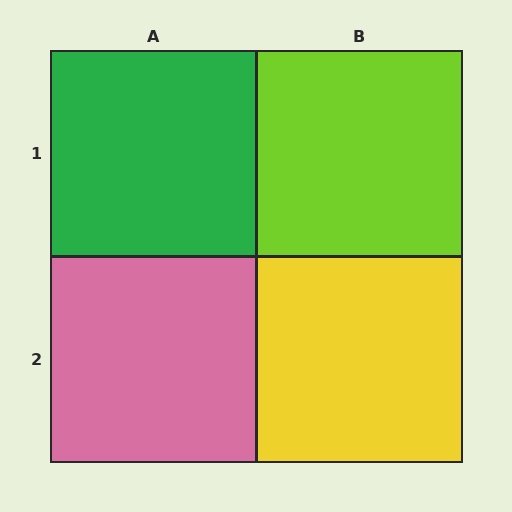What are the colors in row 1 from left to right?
Green, lime.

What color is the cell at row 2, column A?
Pink.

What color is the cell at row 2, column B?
Yellow.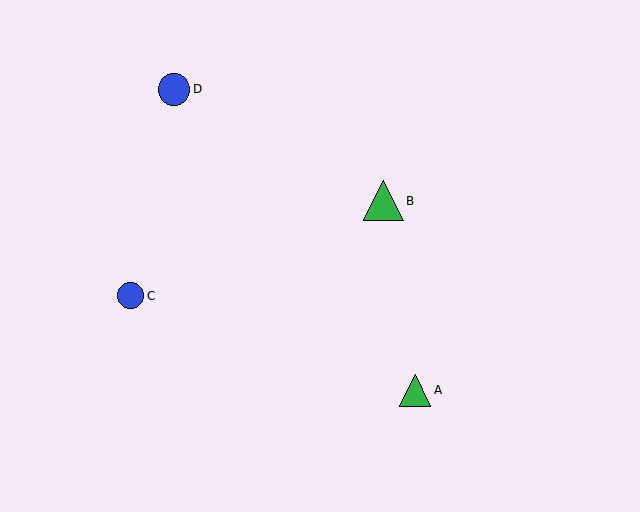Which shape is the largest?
The green triangle (labeled B) is the largest.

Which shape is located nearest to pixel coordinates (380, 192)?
The green triangle (labeled B) at (383, 201) is nearest to that location.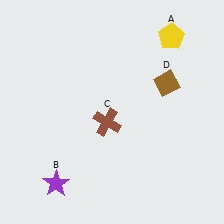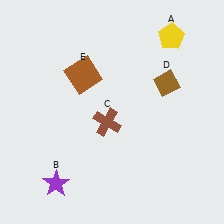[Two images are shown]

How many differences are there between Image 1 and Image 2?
There is 1 difference between the two images.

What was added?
A brown square (E) was added in Image 2.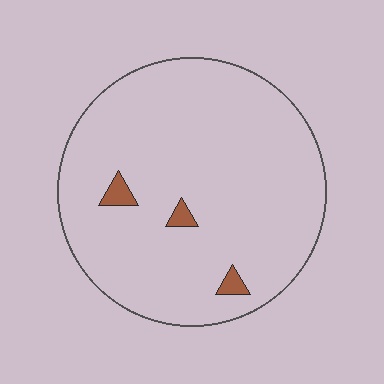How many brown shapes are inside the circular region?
3.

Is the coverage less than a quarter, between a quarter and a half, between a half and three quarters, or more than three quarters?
Less than a quarter.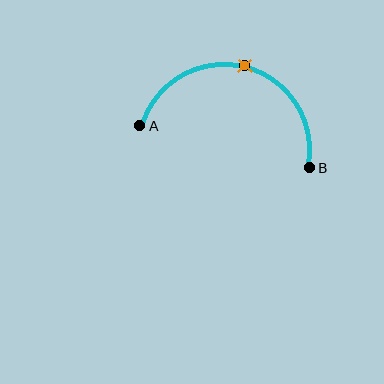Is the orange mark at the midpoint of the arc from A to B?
Yes. The orange mark lies on the arc at equal arc-length from both A and B — it is the arc midpoint.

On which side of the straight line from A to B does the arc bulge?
The arc bulges above the straight line connecting A and B.